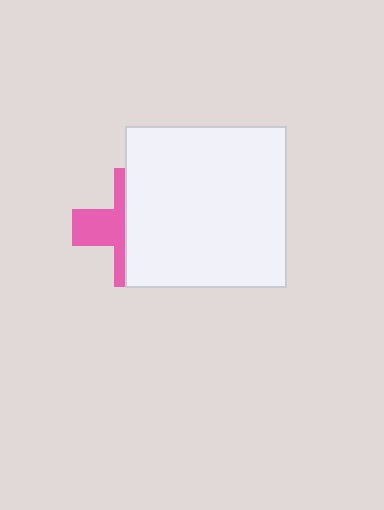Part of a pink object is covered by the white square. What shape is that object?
It is a cross.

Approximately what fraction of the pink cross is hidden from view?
Roughly 60% of the pink cross is hidden behind the white square.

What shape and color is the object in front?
The object in front is a white square.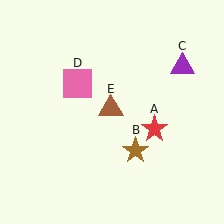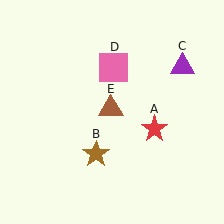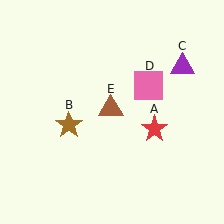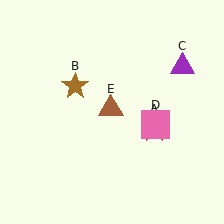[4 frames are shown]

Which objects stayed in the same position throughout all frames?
Red star (object A) and purple triangle (object C) and brown triangle (object E) remained stationary.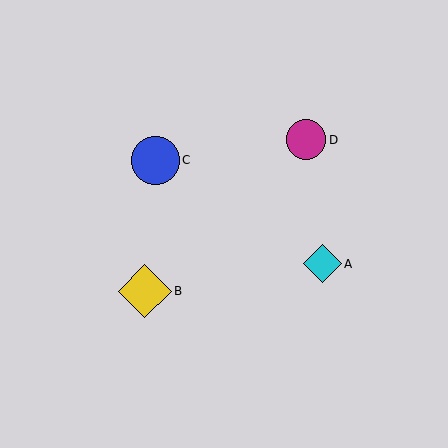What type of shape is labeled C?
Shape C is a blue circle.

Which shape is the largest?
The yellow diamond (labeled B) is the largest.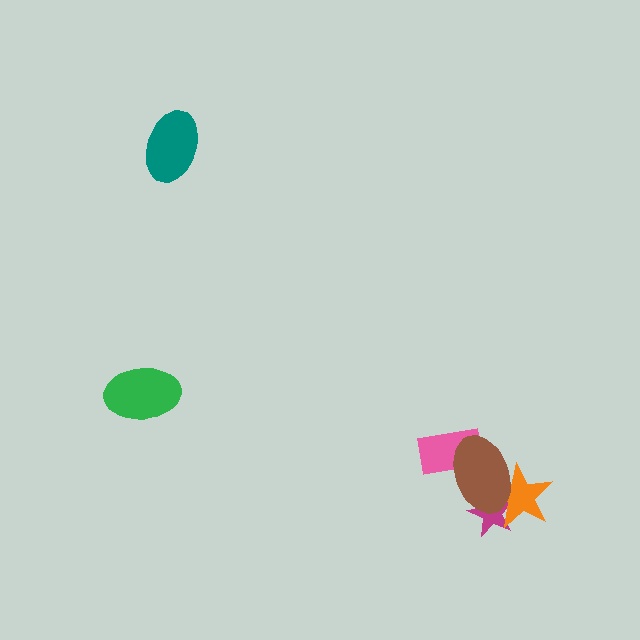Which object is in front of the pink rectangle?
The brown ellipse is in front of the pink rectangle.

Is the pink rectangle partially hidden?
Yes, it is partially covered by another shape.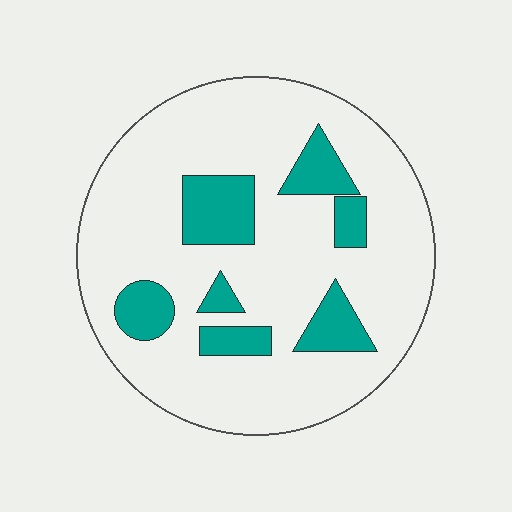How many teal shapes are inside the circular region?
7.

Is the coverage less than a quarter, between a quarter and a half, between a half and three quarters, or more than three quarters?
Less than a quarter.